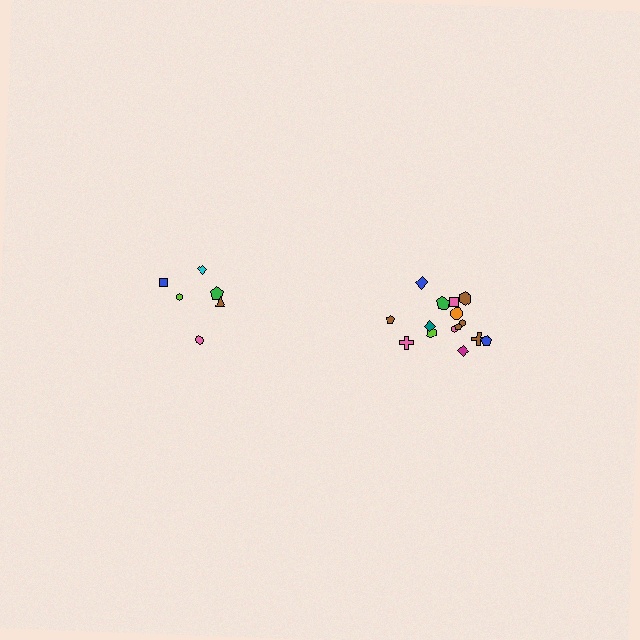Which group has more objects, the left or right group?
The right group.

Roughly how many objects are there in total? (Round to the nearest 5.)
Roughly 20 objects in total.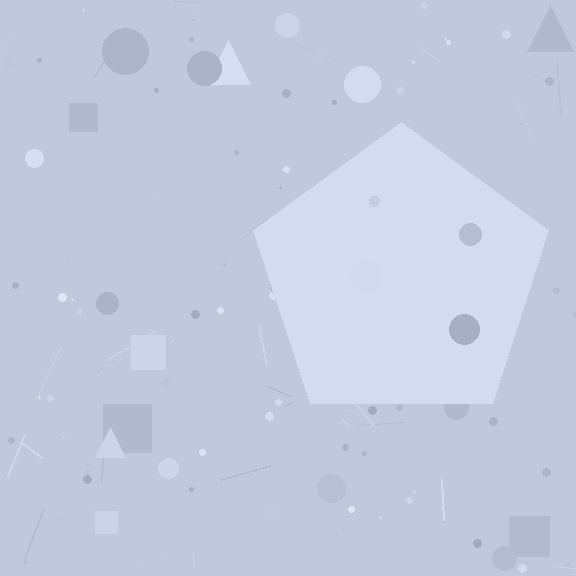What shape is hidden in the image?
A pentagon is hidden in the image.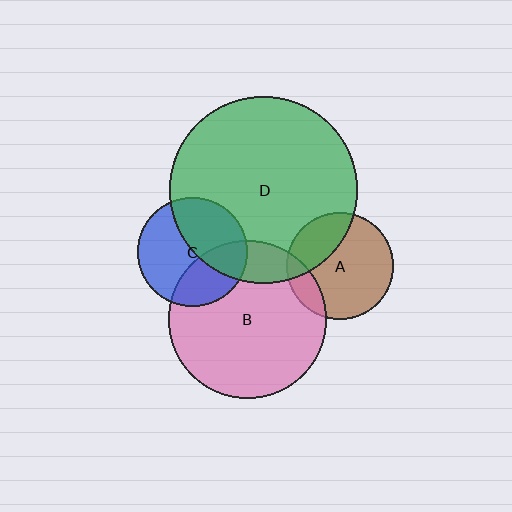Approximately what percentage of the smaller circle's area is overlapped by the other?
Approximately 30%.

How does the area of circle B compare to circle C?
Approximately 2.1 times.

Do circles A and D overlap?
Yes.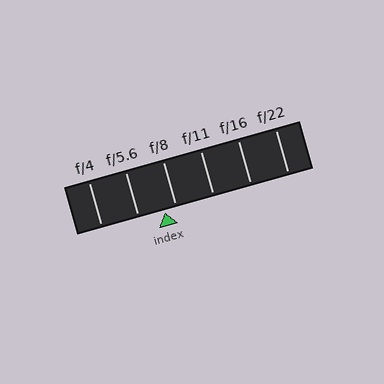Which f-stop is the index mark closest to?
The index mark is closest to f/8.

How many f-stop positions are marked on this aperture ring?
There are 6 f-stop positions marked.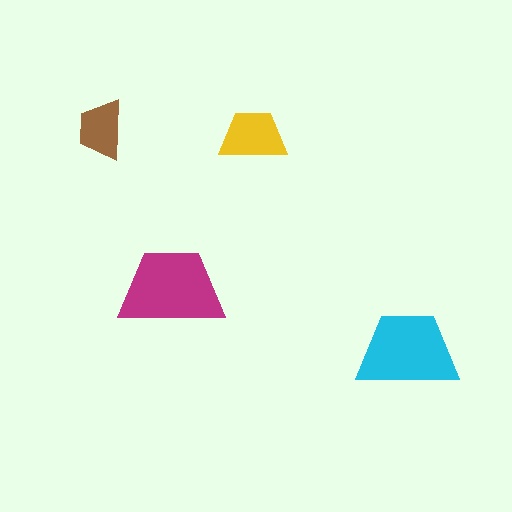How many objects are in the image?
There are 4 objects in the image.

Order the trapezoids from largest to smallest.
the magenta one, the cyan one, the yellow one, the brown one.